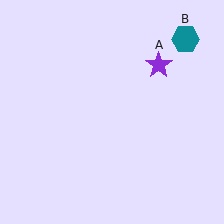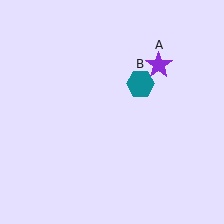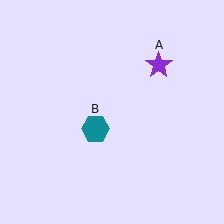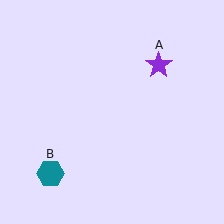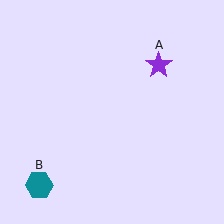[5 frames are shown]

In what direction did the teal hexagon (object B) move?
The teal hexagon (object B) moved down and to the left.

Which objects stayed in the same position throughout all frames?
Purple star (object A) remained stationary.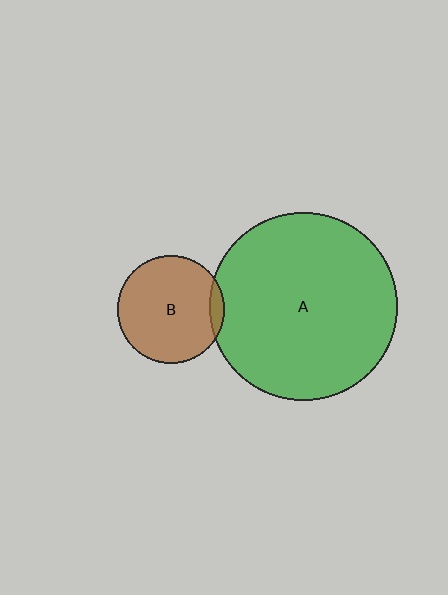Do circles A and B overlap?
Yes.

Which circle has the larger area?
Circle A (green).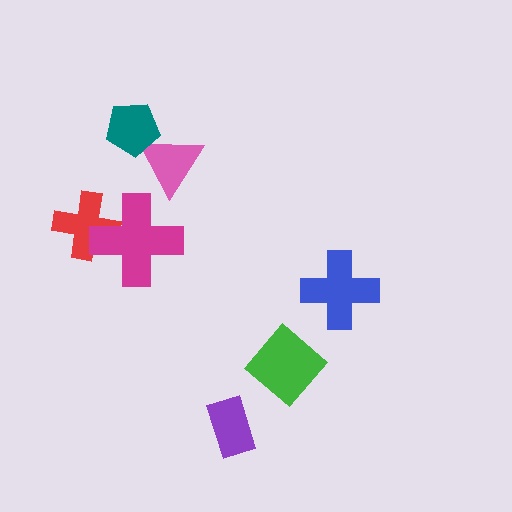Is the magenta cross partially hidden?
No, no other shape covers it.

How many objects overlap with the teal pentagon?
1 object overlaps with the teal pentagon.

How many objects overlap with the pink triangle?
1 object overlaps with the pink triangle.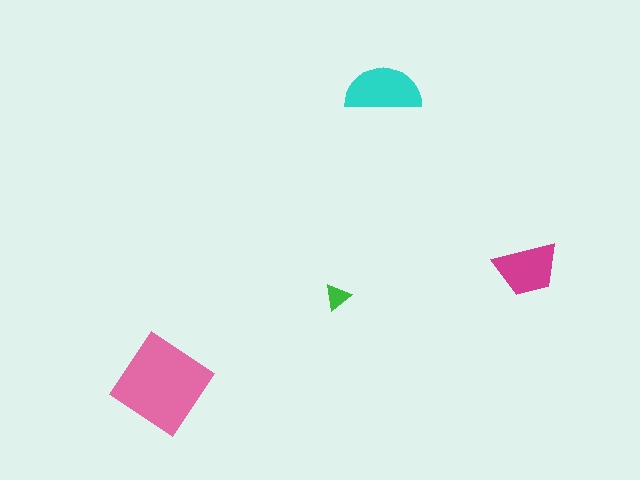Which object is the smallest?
The green triangle.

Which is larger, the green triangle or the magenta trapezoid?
The magenta trapezoid.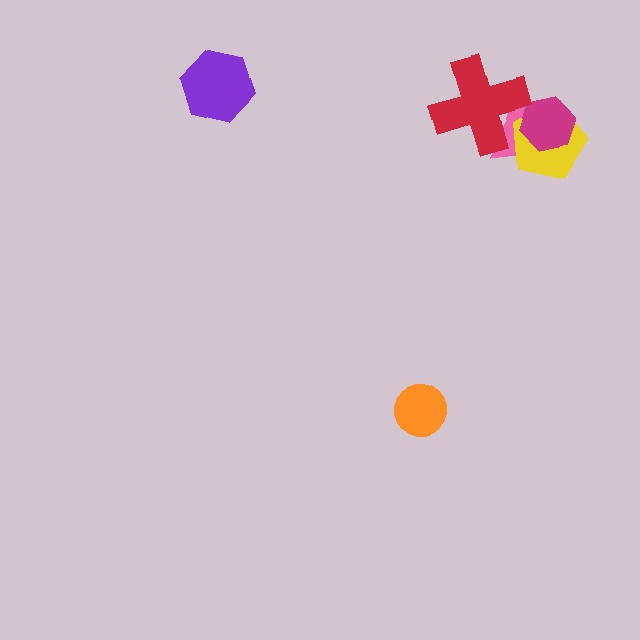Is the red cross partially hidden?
No, no other shape covers it.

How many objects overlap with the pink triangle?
3 objects overlap with the pink triangle.